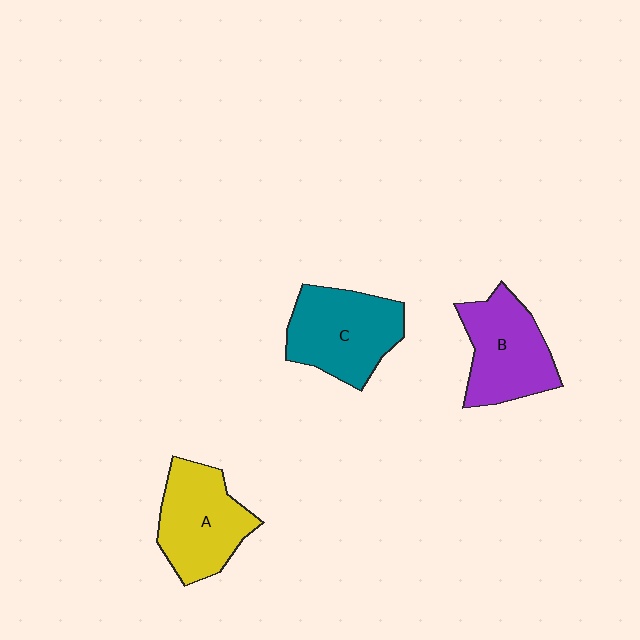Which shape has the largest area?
Shape C (teal).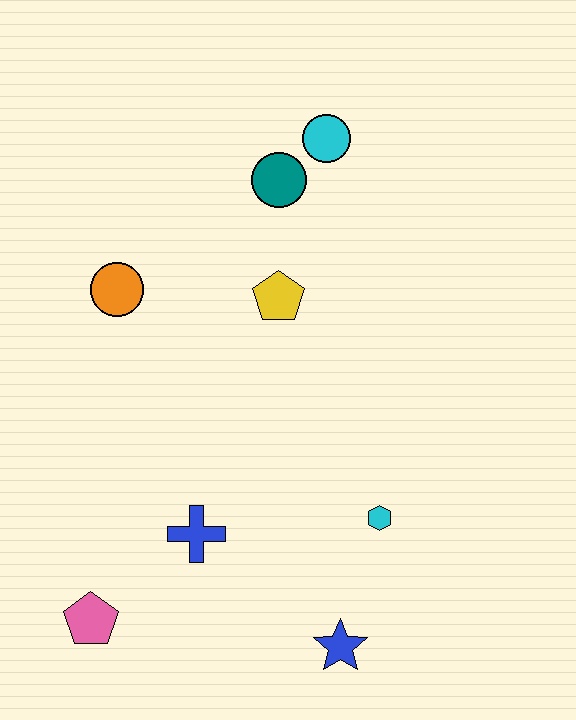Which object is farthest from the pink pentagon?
The cyan circle is farthest from the pink pentagon.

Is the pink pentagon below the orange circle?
Yes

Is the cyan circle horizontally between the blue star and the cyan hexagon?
No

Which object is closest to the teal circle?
The cyan circle is closest to the teal circle.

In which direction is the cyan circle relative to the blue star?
The cyan circle is above the blue star.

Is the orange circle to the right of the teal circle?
No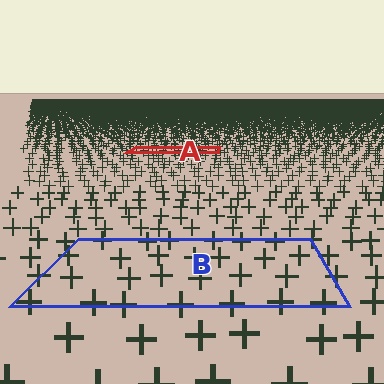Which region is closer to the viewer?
Region B is closer. The texture elements there are larger and more spread out.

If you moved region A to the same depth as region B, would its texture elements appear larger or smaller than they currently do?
They would appear larger. At a closer depth, the same texture elements are projected at a bigger on-screen size.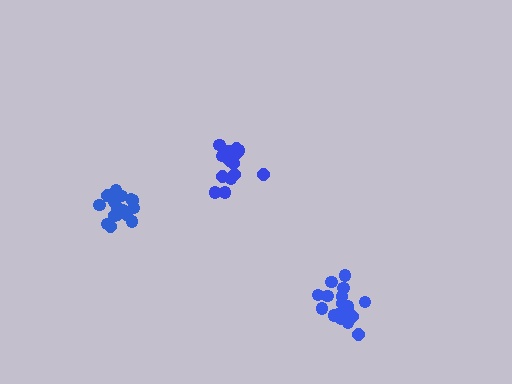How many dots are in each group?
Group 1: 15 dots, Group 2: 16 dots, Group 3: 19 dots (50 total).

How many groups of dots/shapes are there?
There are 3 groups.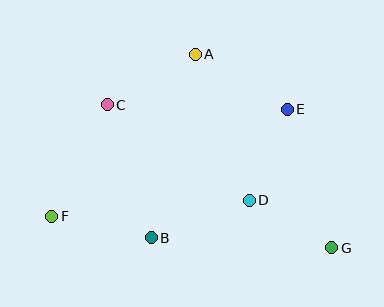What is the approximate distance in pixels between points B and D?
The distance between B and D is approximately 105 pixels.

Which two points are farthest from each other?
Points F and G are farthest from each other.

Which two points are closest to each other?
Points D and G are closest to each other.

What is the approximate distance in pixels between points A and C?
The distance between A and C is approximately 102 pixels.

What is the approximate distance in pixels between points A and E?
The distance between A and E is approximately 107 pixels.